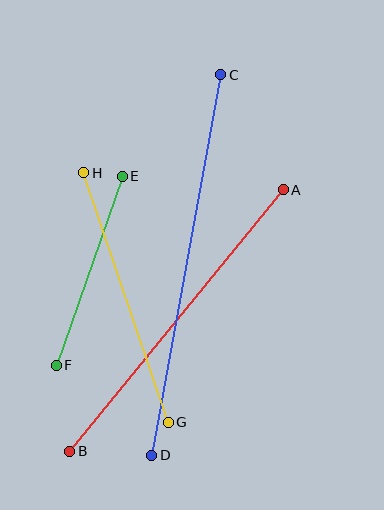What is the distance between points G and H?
The distance is approximately 264 pixels.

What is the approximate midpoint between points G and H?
The midpoint is at approximately (126, 297) pixels.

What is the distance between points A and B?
The distance is approximately 338 pixels.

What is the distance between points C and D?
The distance is approximately 387 pixels.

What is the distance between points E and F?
The distance is approximately 200 pixels.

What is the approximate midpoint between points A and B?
The midpoint is at approximately (176, 321) pixels.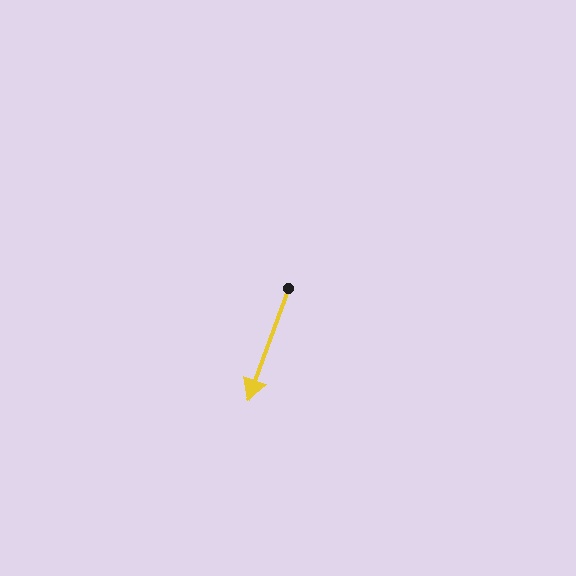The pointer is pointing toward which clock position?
Roughly 7 o'clock.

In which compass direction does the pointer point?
South.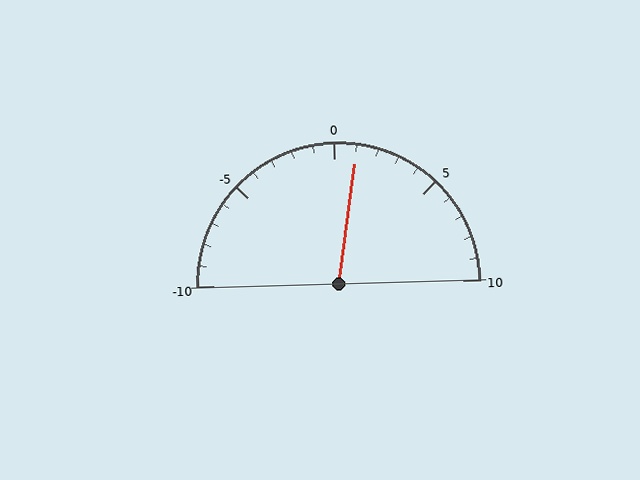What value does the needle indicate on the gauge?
The needle indicates approximately 1.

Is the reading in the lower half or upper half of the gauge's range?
The reading is in the upper half of the range (-10 to 10).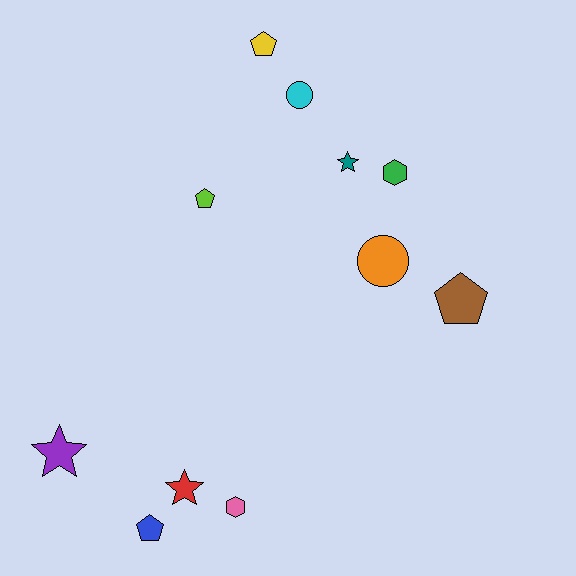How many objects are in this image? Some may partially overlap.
There are 11 objects.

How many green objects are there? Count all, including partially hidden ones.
There is 1 green object.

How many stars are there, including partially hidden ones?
There are 3 stars.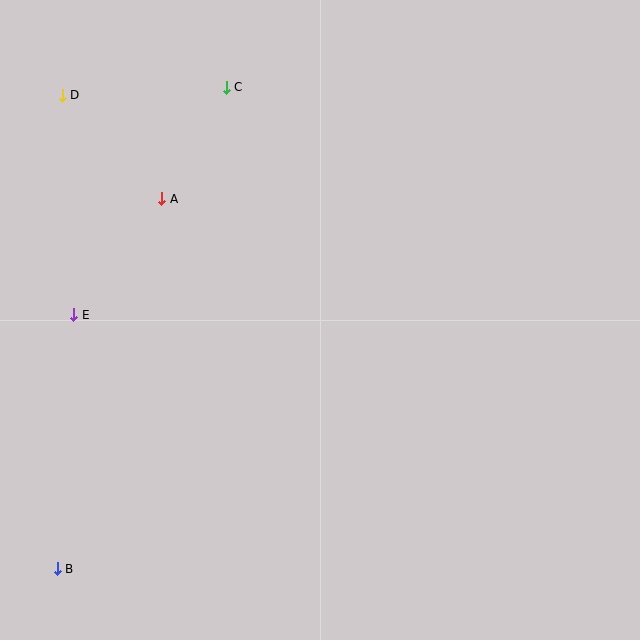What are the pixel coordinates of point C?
Point C is at (226, 87).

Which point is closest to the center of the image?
Point A at (162, 199) is closest to the center.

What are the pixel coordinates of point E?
Point E is at (74, 315).